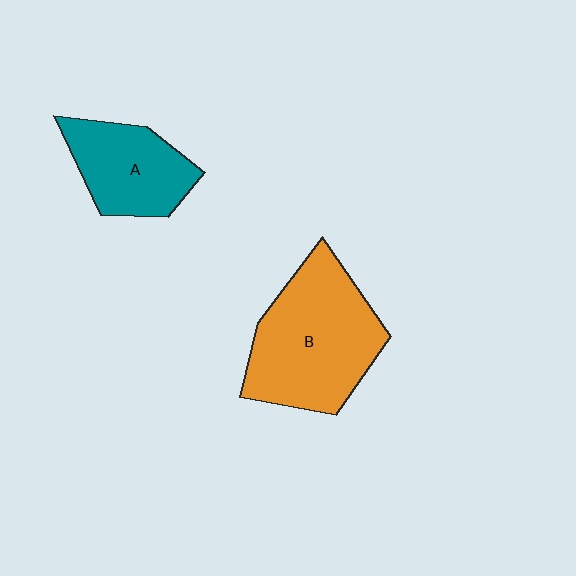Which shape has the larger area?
Shape B (orange).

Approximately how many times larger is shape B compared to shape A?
Approximately 1.6 times.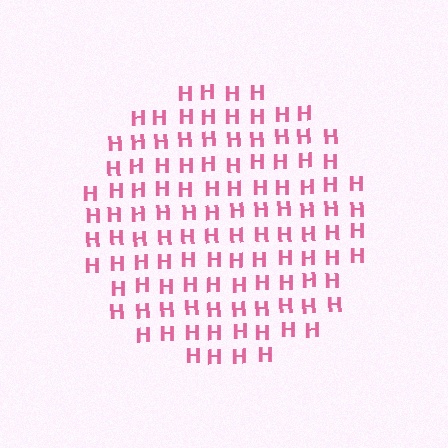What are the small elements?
The small elements are letter H's.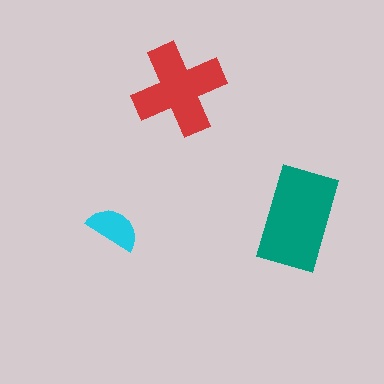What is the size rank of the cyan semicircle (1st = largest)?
3rd.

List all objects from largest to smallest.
The teal rectangle, the red cross, the cyan semicircle.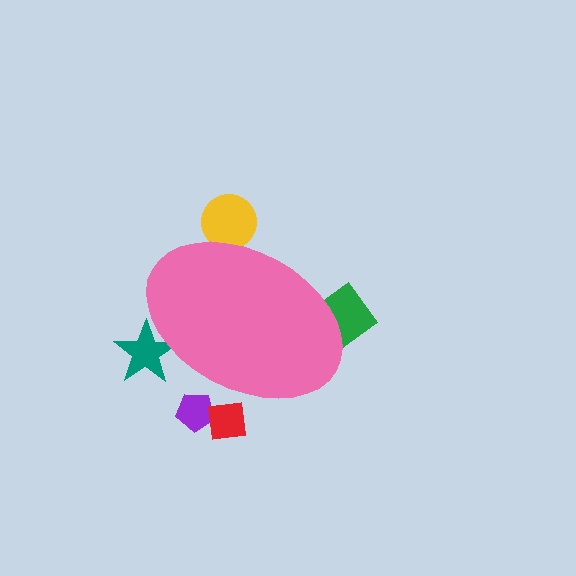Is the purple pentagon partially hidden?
Yes, the purple pentagon is partially hidden behind the pink ellipse.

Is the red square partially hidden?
Yes, the red square is partially hidden behind the pink ellipse.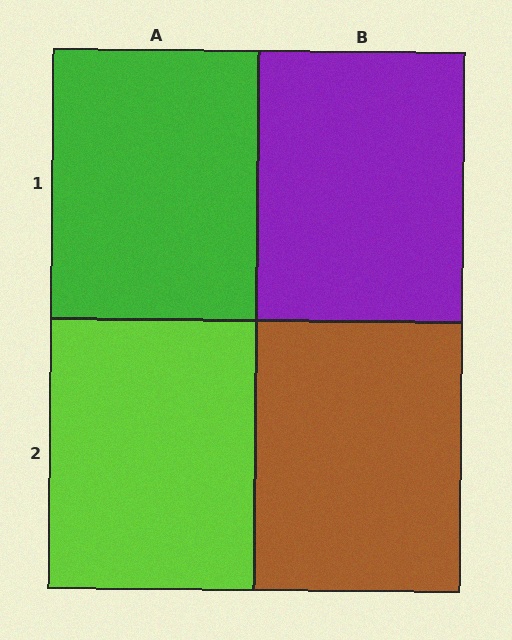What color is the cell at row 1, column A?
Green.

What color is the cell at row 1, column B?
Purple.